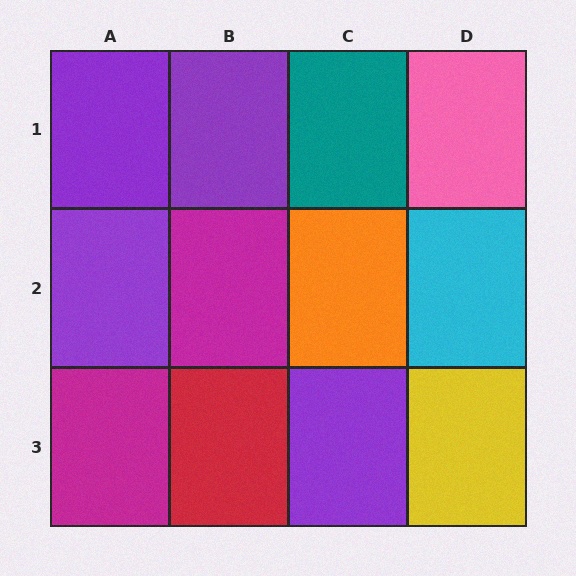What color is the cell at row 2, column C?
Orange.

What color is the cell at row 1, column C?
Teal.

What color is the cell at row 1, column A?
Purple.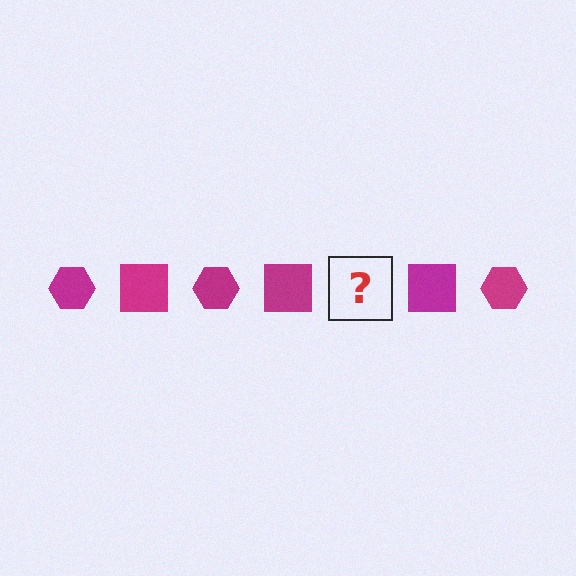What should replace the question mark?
The question mark should be replaced with a magenta hexagon.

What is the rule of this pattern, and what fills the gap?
The rule is that the pattern cycles through hexagon, square shapes in magenta. The gap should be filled with a magenta hexagon.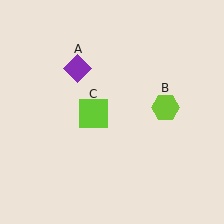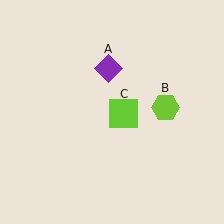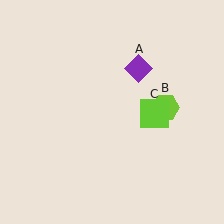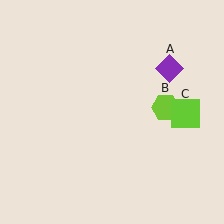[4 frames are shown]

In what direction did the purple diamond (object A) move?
The purple diamond (object A) moved right.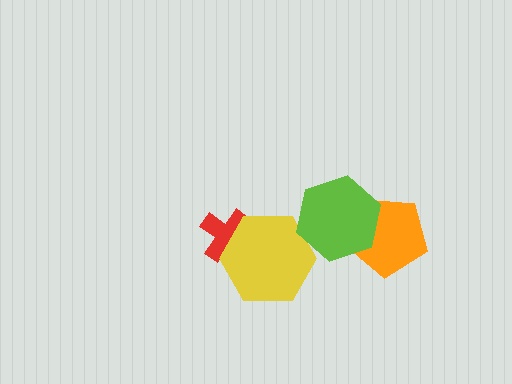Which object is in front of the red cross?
The yellow hexagon is in front of the red cross.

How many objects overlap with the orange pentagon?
1 object overlaps with the orange pentagon.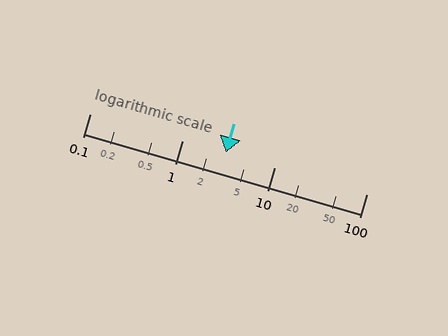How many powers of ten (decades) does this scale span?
The scale spans 3 decades, from 0.1 to 100.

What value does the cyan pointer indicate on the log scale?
The pointer indicates approximately 3.